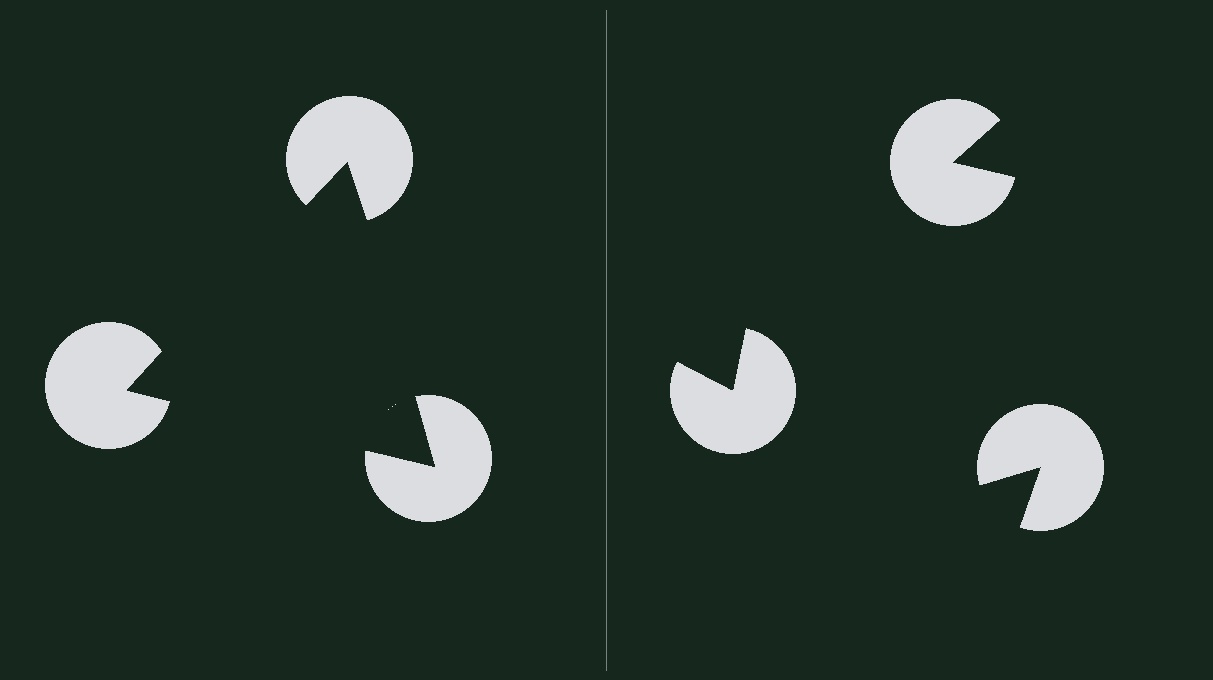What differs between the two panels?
The pac-man discs are positioned identically on both sides; only the wedge orientations differ. On the left they align to a triangle; on the right they are misaligned.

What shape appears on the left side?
An illusory triangle.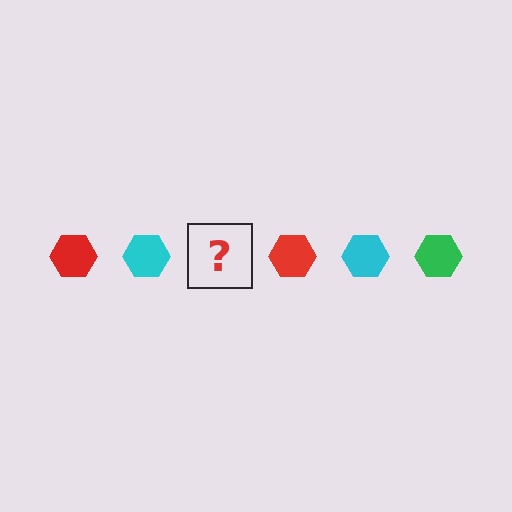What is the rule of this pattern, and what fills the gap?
The rule is that the pattern cycles through red, cyan, green hexagons. The gap should be filled with a green hexagon.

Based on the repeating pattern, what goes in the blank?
The blank should be a green hexagon.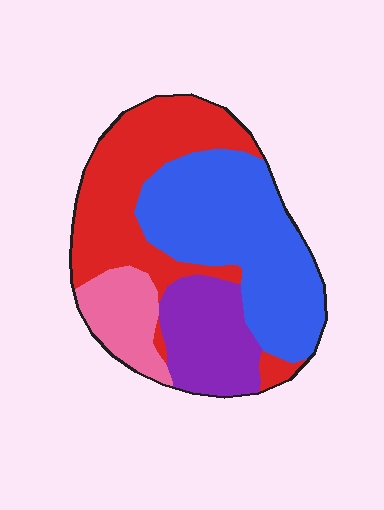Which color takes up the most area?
Blue, at roughly 40%.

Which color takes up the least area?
Pink, at roughly 10%.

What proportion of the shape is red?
Red takes up about one third (1/3) of the shape.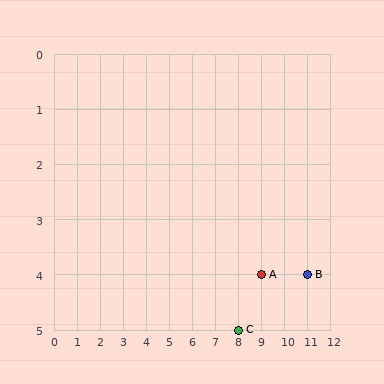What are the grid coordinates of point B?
Point B is at grid coordinates (11, 4).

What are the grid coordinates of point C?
Point C is at grid coordinates (8, 5).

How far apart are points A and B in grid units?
Points A and B are 2 columns apart.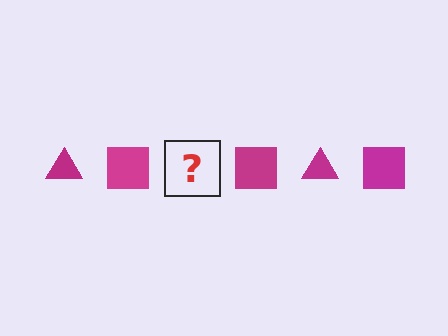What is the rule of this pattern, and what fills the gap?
The rule is that the pattern cycles through triangle, square shapes in magenta. The gap should be filled with a magenta triangle.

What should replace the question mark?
The question mark should be replaced with a magenta triangle.